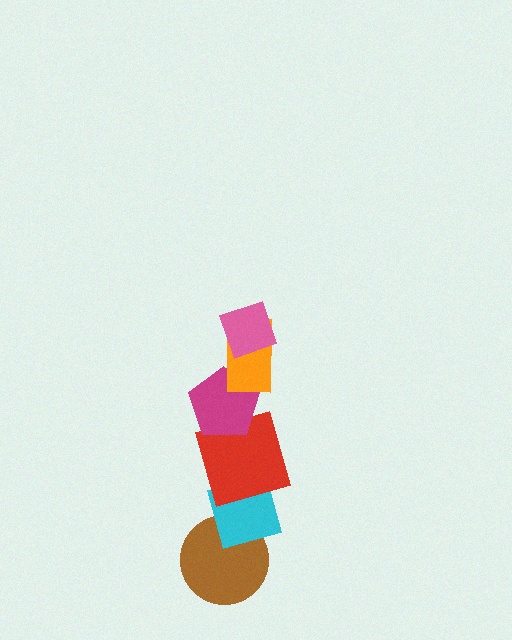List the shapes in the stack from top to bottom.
From top to bottom: the pink diamond, the orange rectangle, the magenta pentagon, the red square, the cyan diamond, the brown circle.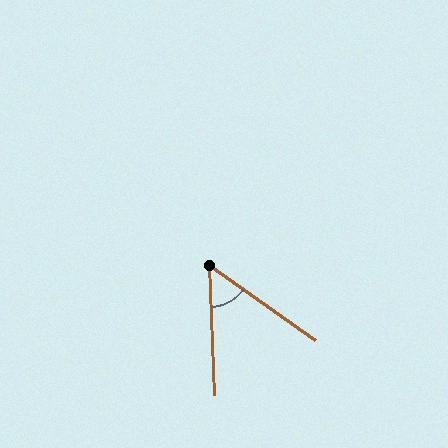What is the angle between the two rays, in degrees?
Approximately 52 degrees.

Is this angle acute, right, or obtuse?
It is acute.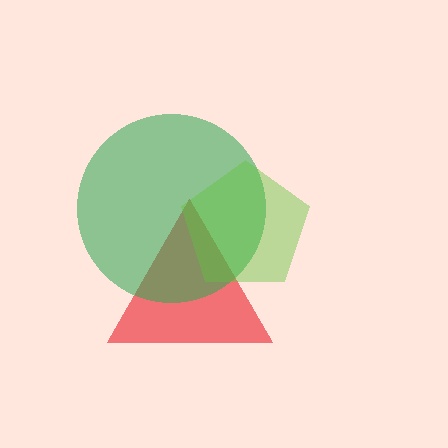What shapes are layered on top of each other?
The layered shapes are: a red triangle, a green circle, a lime pentagon.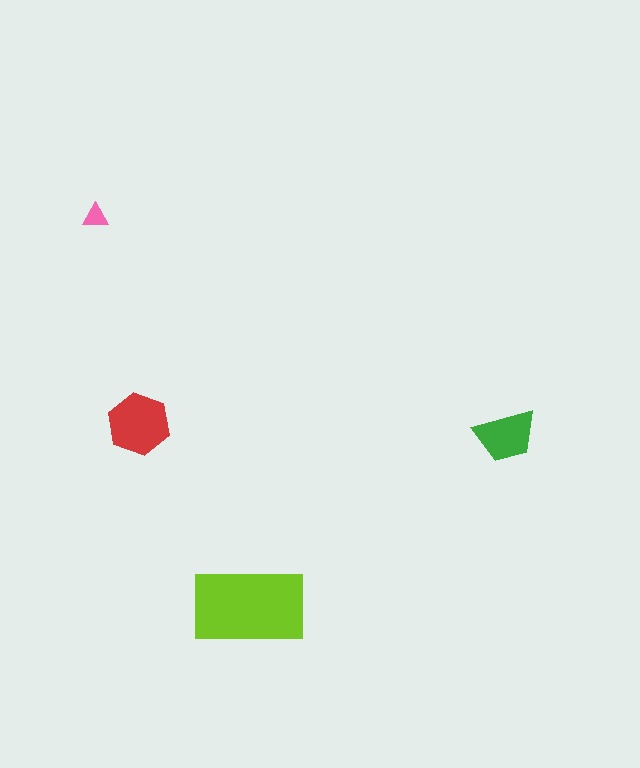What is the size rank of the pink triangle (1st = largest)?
4th.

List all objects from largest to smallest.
The lime rectangle, the red hexagon, the green trapezoid, the pink triangle.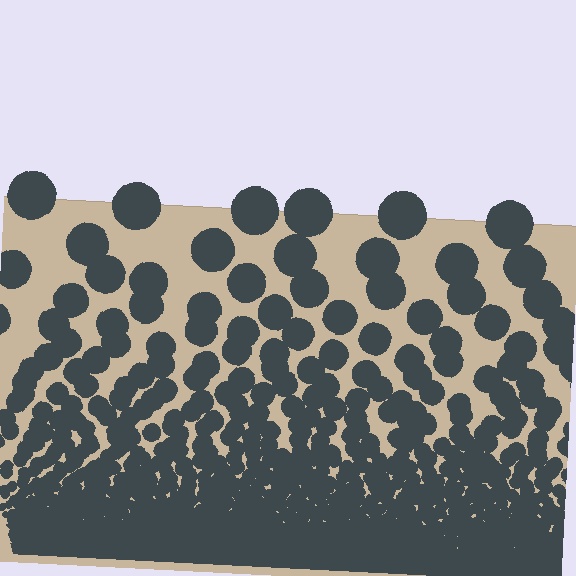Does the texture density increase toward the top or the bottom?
Density increases toward the bottom.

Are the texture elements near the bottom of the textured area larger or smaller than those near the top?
Smaller. The gradient is inverted — elements near the bottom are smaller and denser.